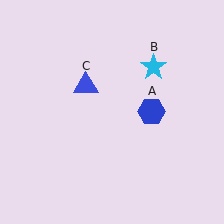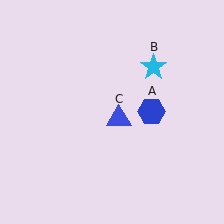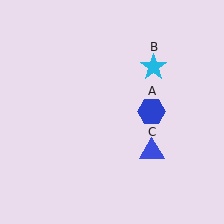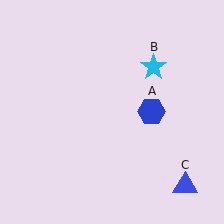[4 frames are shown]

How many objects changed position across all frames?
1 object changed position: blue triangle (object C).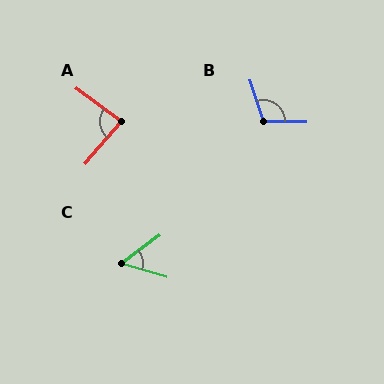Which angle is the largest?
B, at approximately 109 degrees.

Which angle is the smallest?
C, at approximately 53 degrees.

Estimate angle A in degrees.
Approximately 85 degrees.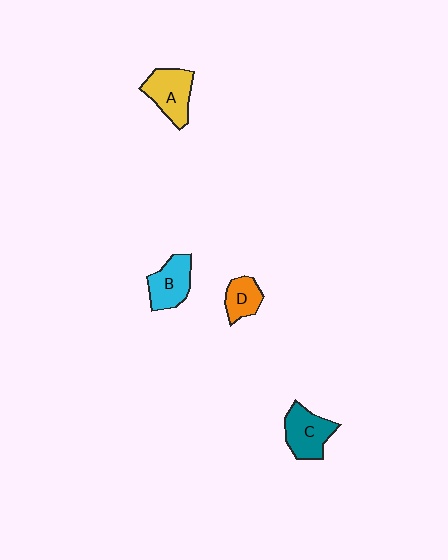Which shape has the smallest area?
Shape D (orange).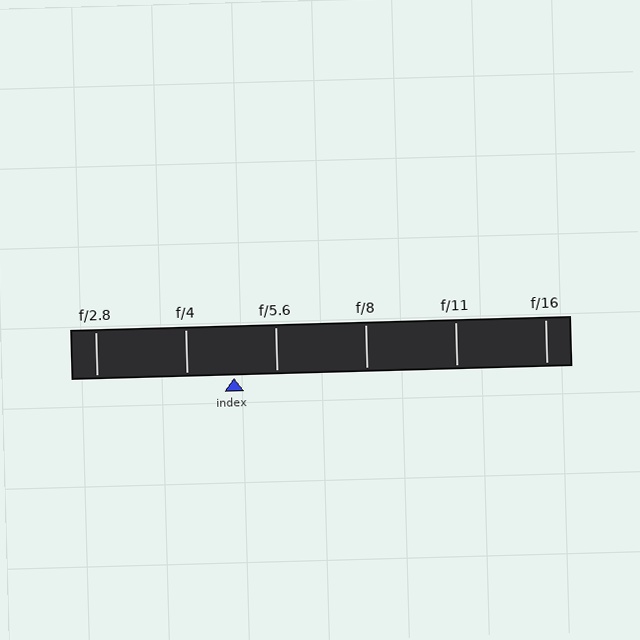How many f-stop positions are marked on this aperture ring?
There are 6 f-stop positions marked.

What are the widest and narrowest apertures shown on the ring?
The widest aperture shown is f/2.8 and the narrowest is f/16.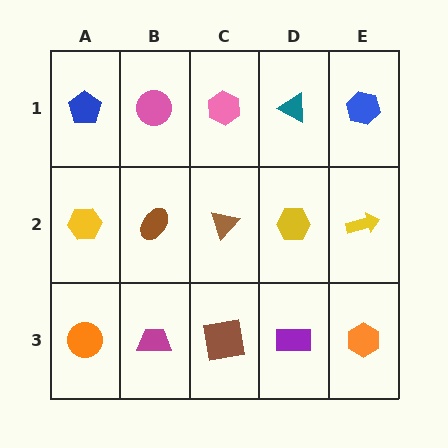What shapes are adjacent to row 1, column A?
A yellow hexagon (row 2, column A), a pink circle (row 1, column B).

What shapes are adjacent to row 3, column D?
A yellow hexagon (row 2, column D), a brown square (row 3, column C), an orange hexagon (row 3, column E).